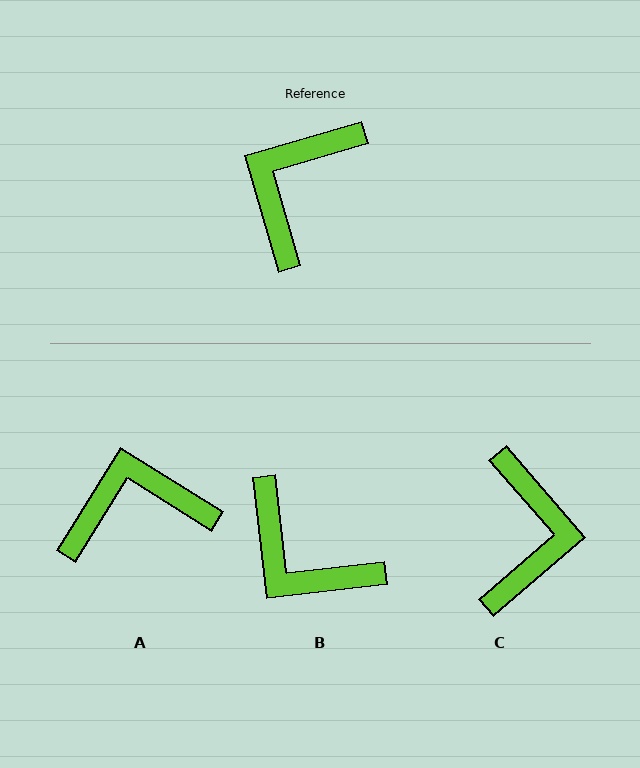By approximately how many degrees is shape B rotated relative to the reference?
Approximately 81 degrees counter-clockwise.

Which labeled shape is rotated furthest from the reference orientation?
C, about 155 degrees away.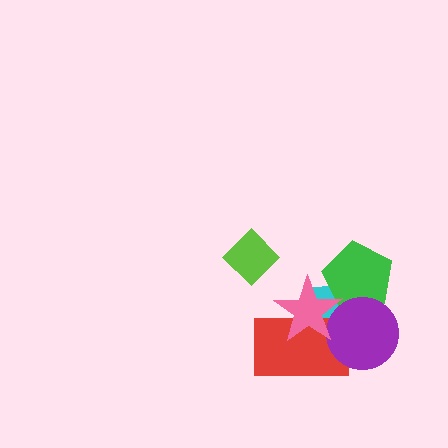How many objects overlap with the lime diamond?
0 objects overlap with the lime diamond.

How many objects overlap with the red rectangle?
3 objects overlap with the red rectangle.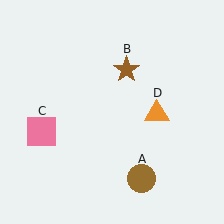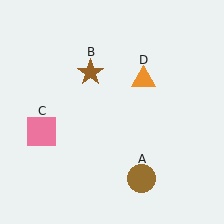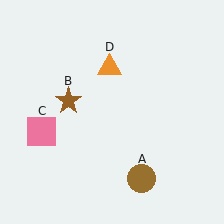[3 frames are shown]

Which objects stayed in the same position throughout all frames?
Brown circle (object A) and pink square (object C) remained stationary.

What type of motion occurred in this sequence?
The brown star (object B), orange triangle (object D) rotated counterclockwise around the center of the scene.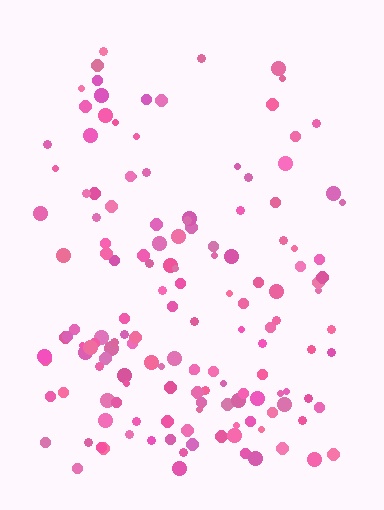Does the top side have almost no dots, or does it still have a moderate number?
Still a moderate number, just noticeably fewer than the bottom.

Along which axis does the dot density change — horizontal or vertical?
Vertical.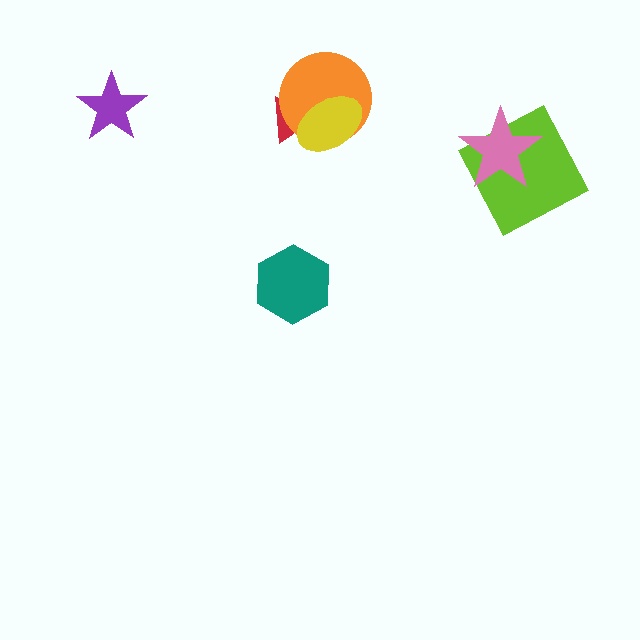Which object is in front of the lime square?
The pink star is in front of the lime square.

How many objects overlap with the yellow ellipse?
2 objects overlap with the yellow ellipse.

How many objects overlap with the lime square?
1 object overlaps with the lime square.